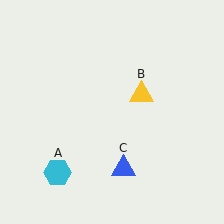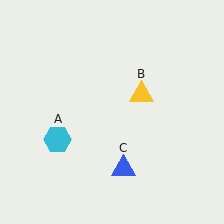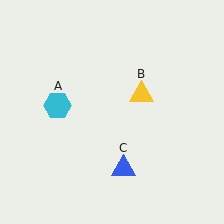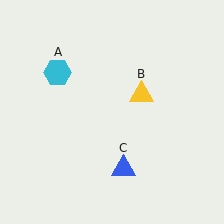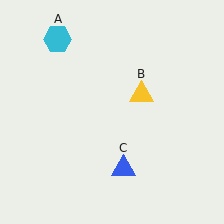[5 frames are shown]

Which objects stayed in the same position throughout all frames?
Yellow triangle (object B) and blue triangle (object C) remained stationary.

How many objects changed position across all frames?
1 object changed position: cyan hexagon (object A).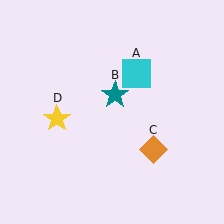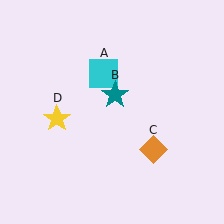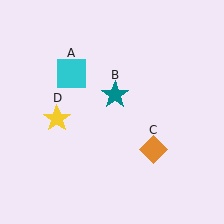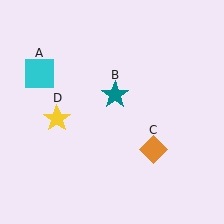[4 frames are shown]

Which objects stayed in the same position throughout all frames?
Teal star (object B) and orange diamond (object C) and yellow star (object D) remained stationary.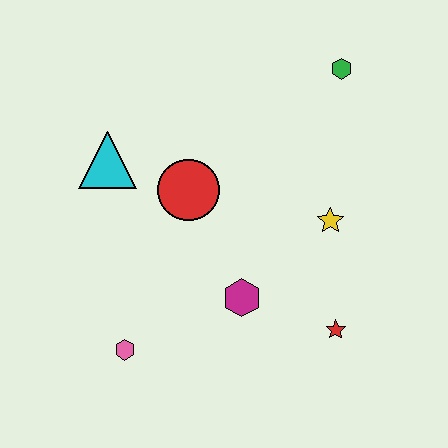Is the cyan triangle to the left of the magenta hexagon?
Yes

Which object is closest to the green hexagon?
The yellow star is closest to the green hexagon.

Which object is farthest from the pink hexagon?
The green hexagon is farthest from the pink hexagon.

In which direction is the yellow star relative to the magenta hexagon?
The yellow star is to the right of the magenta hexagon.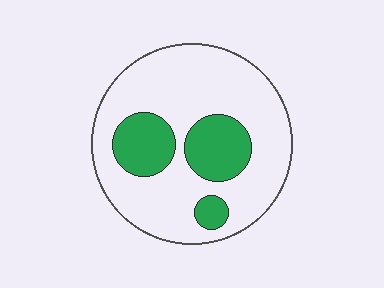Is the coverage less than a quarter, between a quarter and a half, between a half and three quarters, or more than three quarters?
Less than a quarter.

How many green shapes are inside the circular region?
3.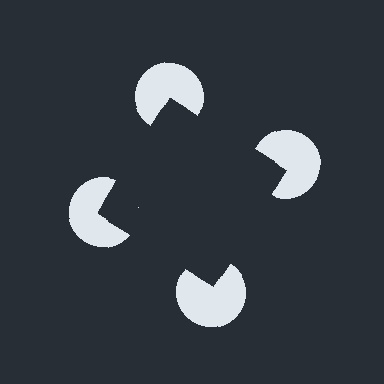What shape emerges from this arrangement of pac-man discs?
An illusory square — its edges are inferred from the aligned wedge cuts in the pac-man discs, not physically drawn.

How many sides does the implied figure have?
4 sides.